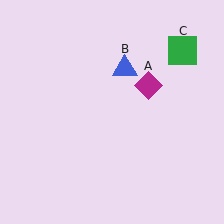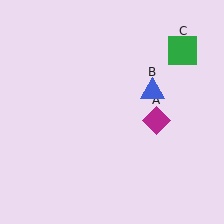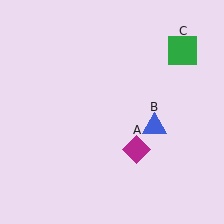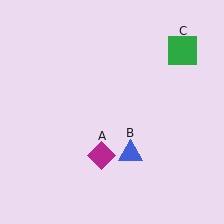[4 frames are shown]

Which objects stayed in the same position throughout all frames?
Green square (object C) remained stationary.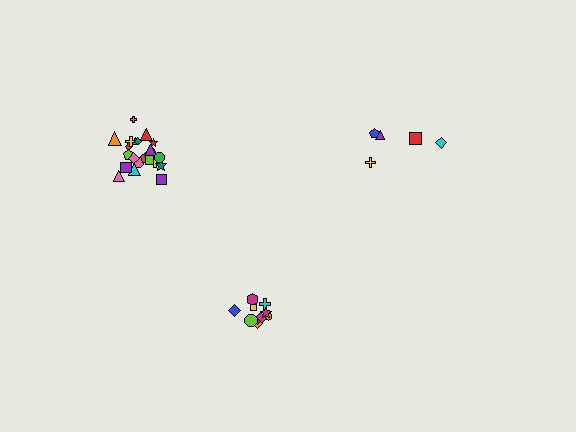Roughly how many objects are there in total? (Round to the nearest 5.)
Roughly 35 objects in total.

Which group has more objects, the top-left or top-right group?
The top-left group.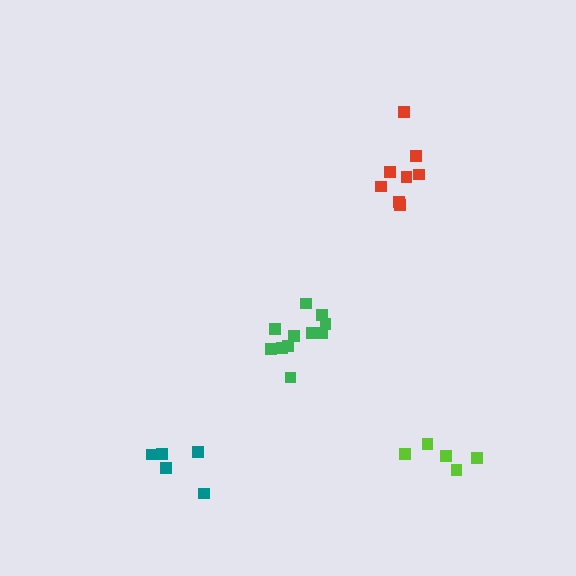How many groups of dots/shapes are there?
There are 4 groups.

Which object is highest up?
The red cluster is topmost.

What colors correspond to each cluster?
The clusters are colored: green, lime, teal, red.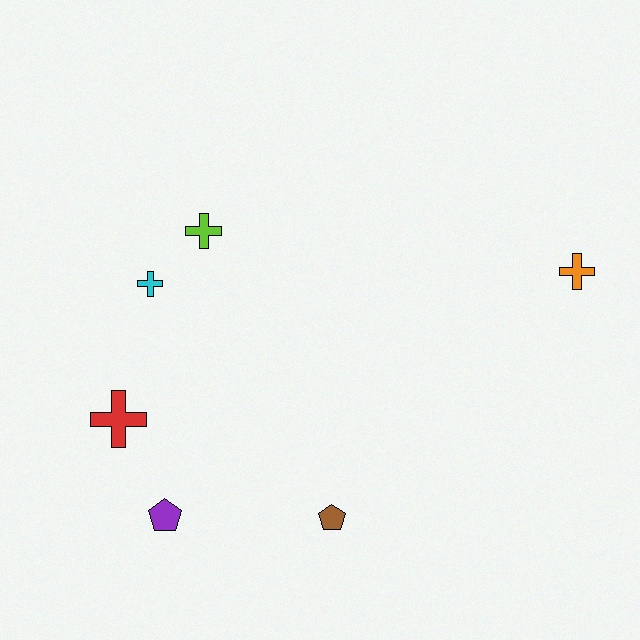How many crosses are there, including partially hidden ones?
There are 4 crosses.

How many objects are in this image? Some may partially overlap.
There are 6 objects.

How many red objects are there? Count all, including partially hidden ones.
There is 1 red object.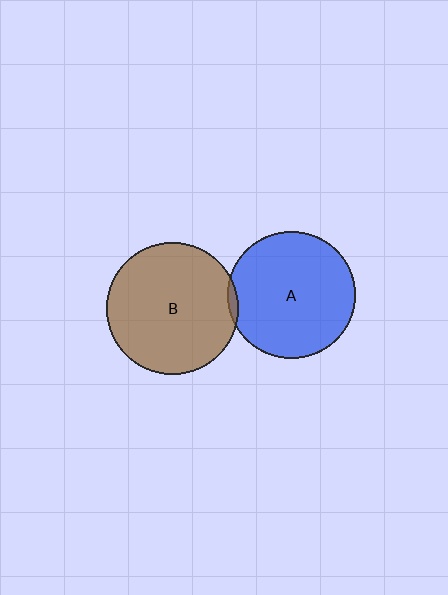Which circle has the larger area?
Circle B (brown).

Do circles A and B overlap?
Yes.